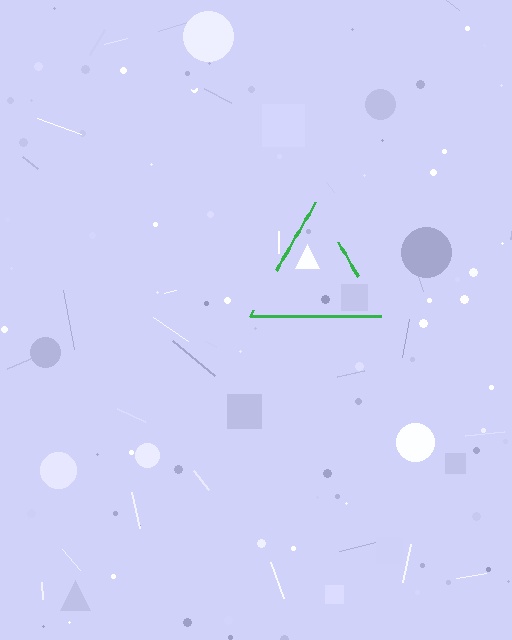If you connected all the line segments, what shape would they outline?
They would outline a triangle.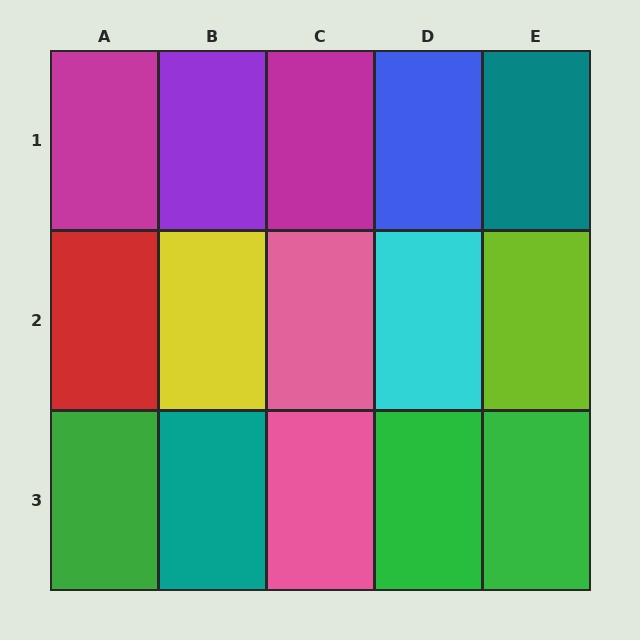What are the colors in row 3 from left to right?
Green, teal, pink, green, green.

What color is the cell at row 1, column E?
Teal.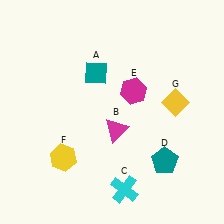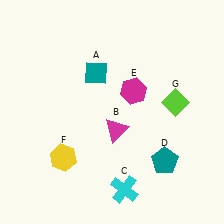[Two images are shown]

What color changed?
The diamond (G) changed from yellow in Image 1 to lime in Image 2.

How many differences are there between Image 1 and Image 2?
There is 1 difference between the two images.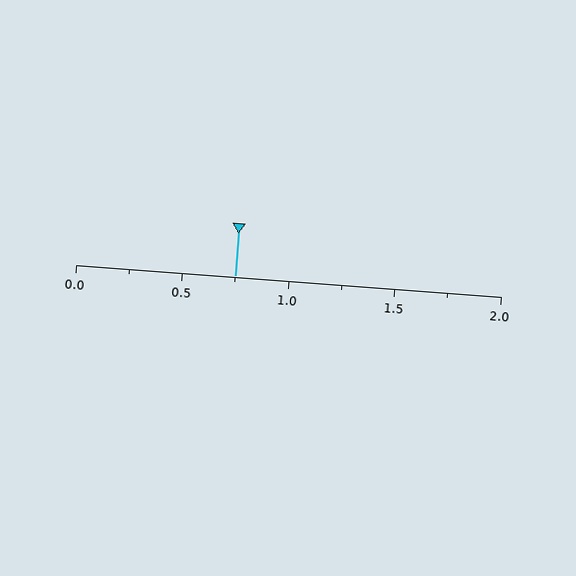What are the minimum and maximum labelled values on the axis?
The axis runs from 0.0 to 2.0.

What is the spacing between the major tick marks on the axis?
The major ticks are spaced 0.5 apart.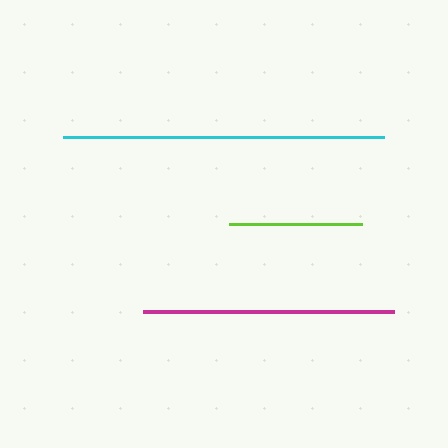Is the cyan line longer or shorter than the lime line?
The cyan line is longer than the lime line.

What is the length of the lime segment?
The lime segment is approximately 133 pixels long.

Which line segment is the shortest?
The lime line is the shortest at approximately 133 pixels.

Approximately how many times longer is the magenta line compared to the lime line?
The magenta line is approximately 1.9 times the length of the lime line.